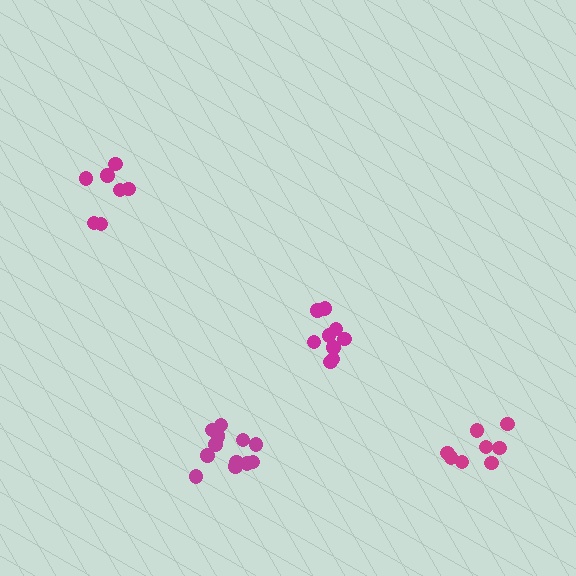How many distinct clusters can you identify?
There are 4 distinct clusters.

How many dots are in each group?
Group 1: 7 dots, Group 2: 13 dots, Group 3: 9 dots, Group 4: 8 dots (37 total).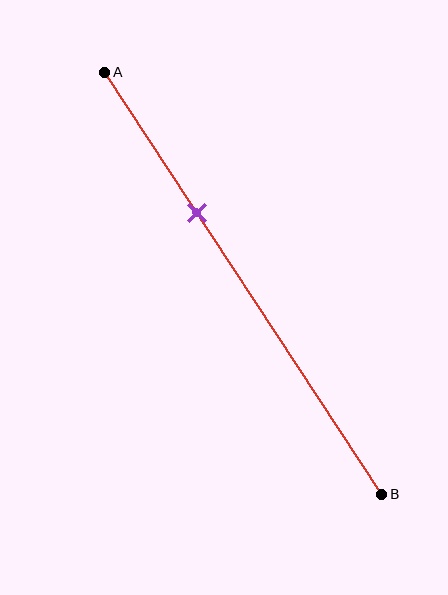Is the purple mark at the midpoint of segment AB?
No, the mark is at about 35% from A, not at the 50% midpoint.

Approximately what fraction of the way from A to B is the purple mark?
The purple mark is approximately 35% of the way from A to B.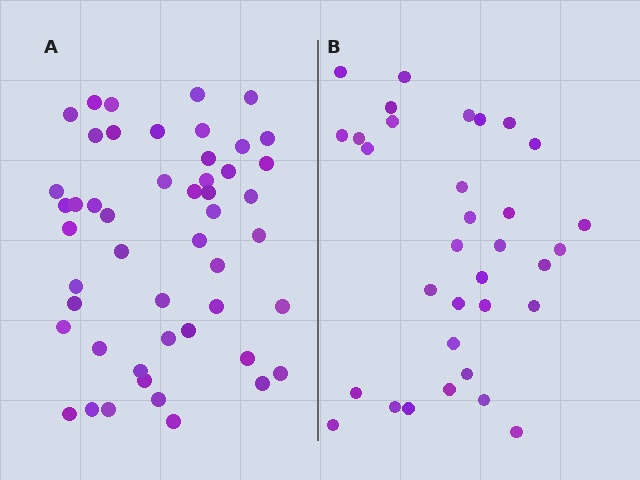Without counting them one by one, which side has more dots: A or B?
Region A (the left region) has more dots.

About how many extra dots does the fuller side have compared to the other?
Region A has approximately 15 more dots than region B.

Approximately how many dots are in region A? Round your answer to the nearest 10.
About 50 dots. (The exact count is 49, which rounds to 50.)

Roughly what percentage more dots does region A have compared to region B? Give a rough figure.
About 50% more.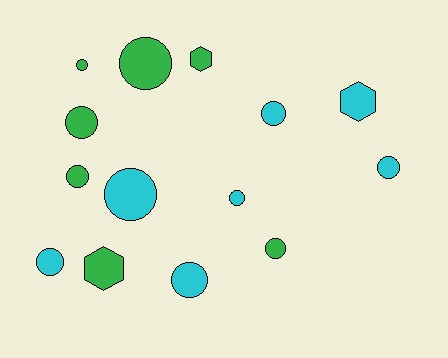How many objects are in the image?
There are 14 objects.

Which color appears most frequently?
Cyan, with 7 objects.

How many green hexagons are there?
There are 2 green hexagons.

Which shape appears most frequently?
Circle, with 11 objects.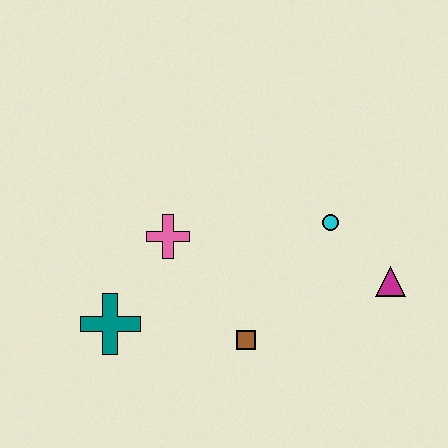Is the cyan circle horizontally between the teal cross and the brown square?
No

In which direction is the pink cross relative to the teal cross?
The pink cross is above the teal cross.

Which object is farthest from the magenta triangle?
The teal cross is farthest from the magenta triangle.